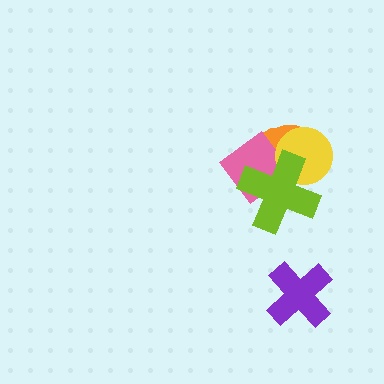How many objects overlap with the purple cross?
0 objects overlap with the purple cross.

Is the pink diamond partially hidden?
Yes, it is partially covered by another shape.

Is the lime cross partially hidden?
No, no other shape covers it.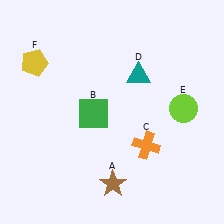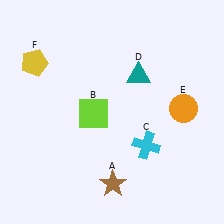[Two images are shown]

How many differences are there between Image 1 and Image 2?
There are 3 differences between the two images.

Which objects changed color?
B changed from green to lime. C changed from orange to cyan. E changed from lime to orange.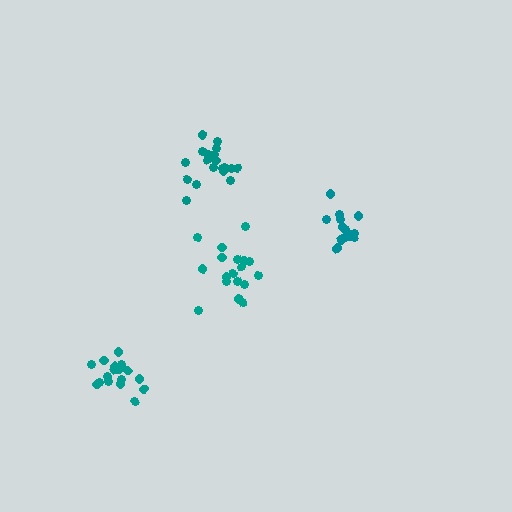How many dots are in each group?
Group 1: 20 dots, Group 2: 14 dots, Group 3: 17 dots, Group 4: 18 dots (69 total).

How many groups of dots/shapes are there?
There are 4 groups.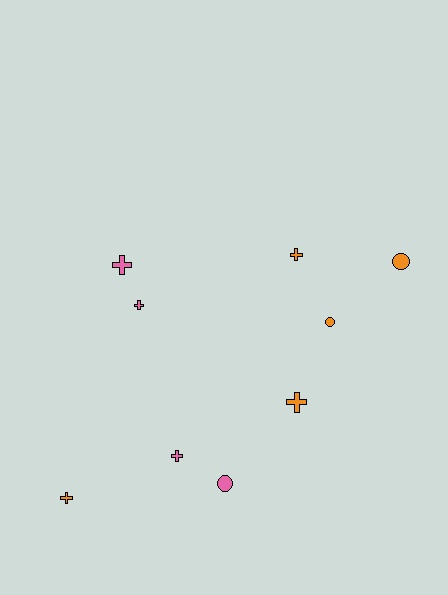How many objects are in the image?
There are 9 objects.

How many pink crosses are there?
There are 3 pink crosses.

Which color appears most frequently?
Orange, with 5 objects.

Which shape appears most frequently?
Cross, with 6 objects.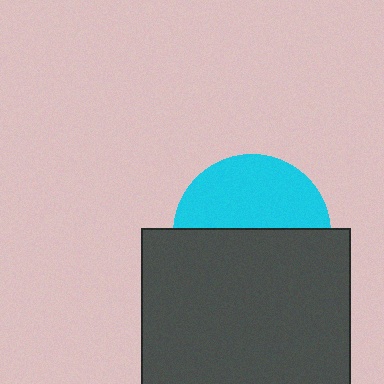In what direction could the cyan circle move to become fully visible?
The cyan circle could move up. That would shift it out from behind the dark gray square entirely.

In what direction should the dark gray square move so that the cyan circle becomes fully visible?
The dark gray square should move down. That is the shortest direction to clear the overlap and leave the cyan circle fully visible.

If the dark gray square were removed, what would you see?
You would see the complete cyan circle.